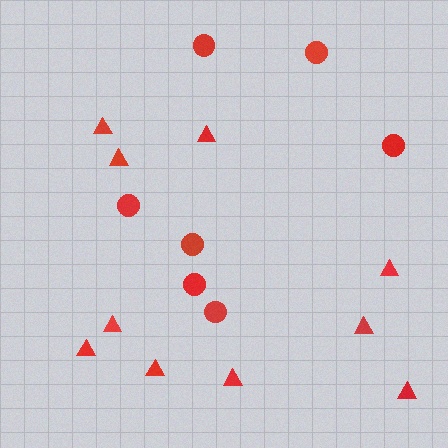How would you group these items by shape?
There are 2 groups: one group of triangles (10) and one group of circles (7).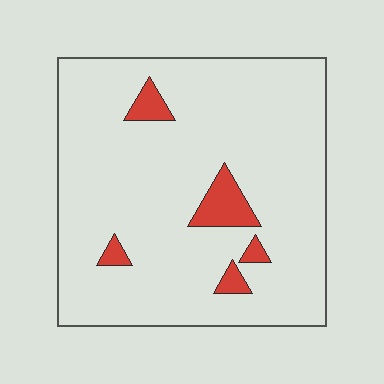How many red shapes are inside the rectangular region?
5.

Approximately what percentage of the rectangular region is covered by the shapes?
Approximately 10%.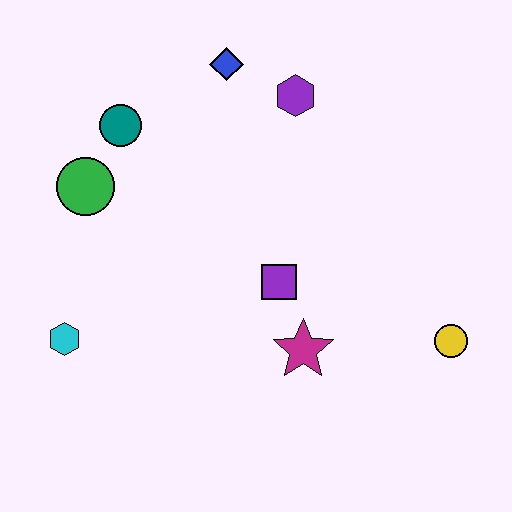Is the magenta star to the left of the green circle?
No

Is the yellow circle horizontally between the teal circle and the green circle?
No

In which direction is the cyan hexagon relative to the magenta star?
The cyan hexagon is to the left of the magenta star.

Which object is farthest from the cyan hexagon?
The yellow circle is farthest from the cyan hexagon.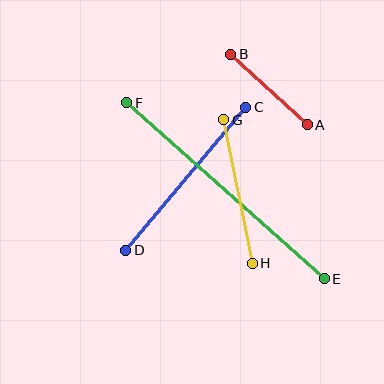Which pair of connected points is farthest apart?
Points E and F are farthest apart.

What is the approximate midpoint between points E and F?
The midpoint is at approximately (225, 191) pixels.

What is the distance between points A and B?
The distance is approximately 104 pixels.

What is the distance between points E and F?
The distance is approximately 265 pixels.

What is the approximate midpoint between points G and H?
The midpoint is at approximately (238, 192) pixels.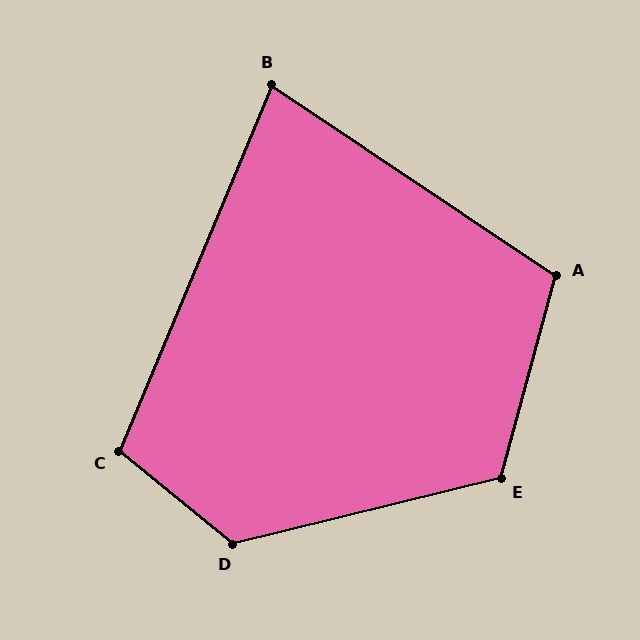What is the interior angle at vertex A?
Approximately 109 degrees (obtuse).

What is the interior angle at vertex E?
Approximately 119 degrees (obtuse).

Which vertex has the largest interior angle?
D, at approximately 127 degrees.